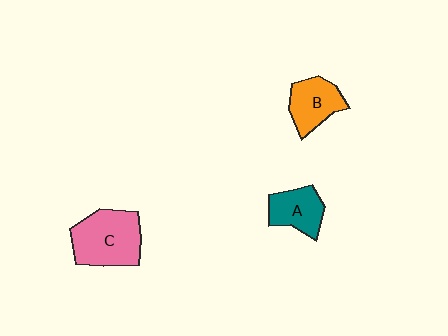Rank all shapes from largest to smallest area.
From largest to smallest: C (pink), B (orange), A (teal).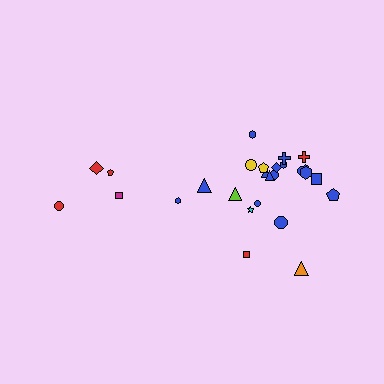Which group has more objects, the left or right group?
The right group.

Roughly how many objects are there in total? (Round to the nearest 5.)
Roughly 25 objects in total.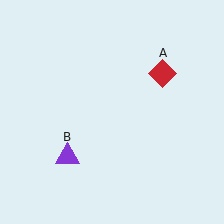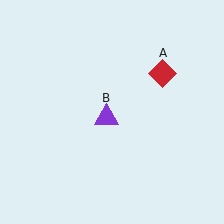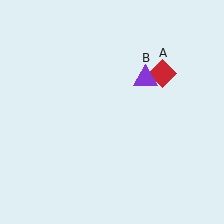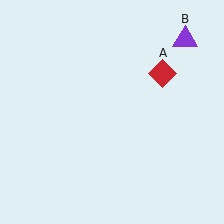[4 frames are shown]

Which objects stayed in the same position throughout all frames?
Red diamond (object A) remained stationary.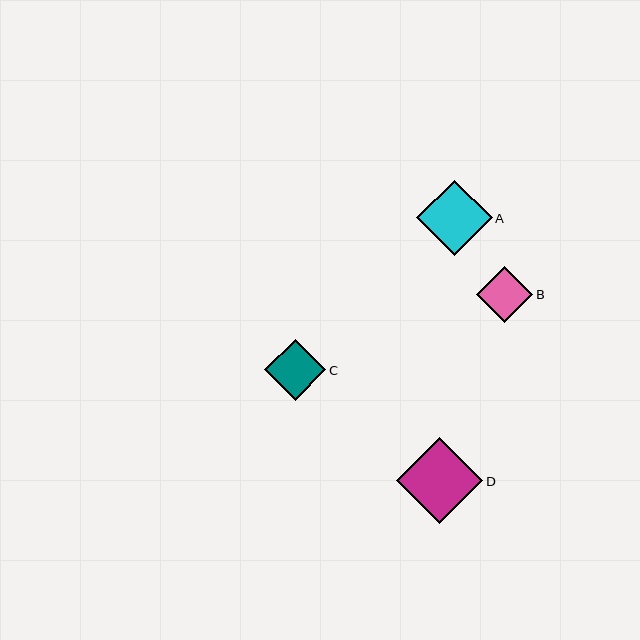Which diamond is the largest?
Diamond D is the largest with a size of approximately 86 pixels.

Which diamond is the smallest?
Diamond B is the smallest with a size of approximately 57 pixels.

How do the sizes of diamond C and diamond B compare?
Diamond C and diamond B are approximately the same size.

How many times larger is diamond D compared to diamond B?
Diamond D is approximately 1.5 times the size of diamond B.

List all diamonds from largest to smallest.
From largest to smallest: D, A, C, B.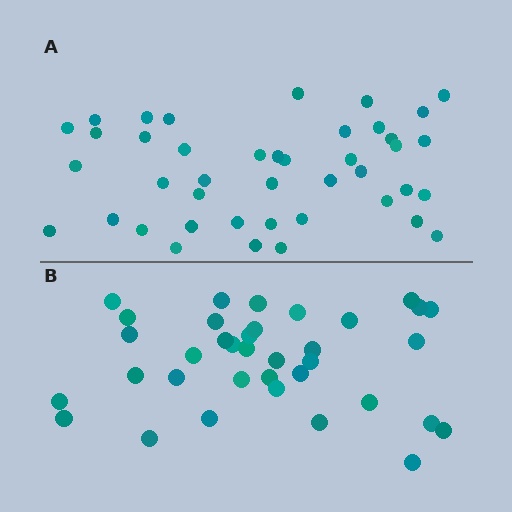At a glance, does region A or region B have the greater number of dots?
Region A (the top region) has more dots.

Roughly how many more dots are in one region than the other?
Region A has about 6 more dots than region B.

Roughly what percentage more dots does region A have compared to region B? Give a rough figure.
About 15% more.